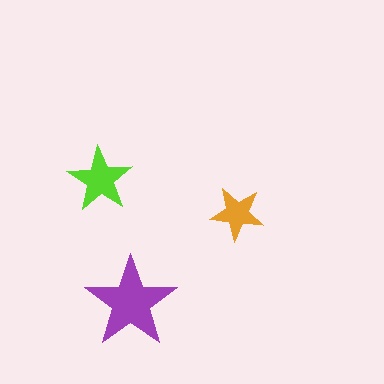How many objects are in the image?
There are 3 objects in the image.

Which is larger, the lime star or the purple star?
The purple one.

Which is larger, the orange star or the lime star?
The lime one.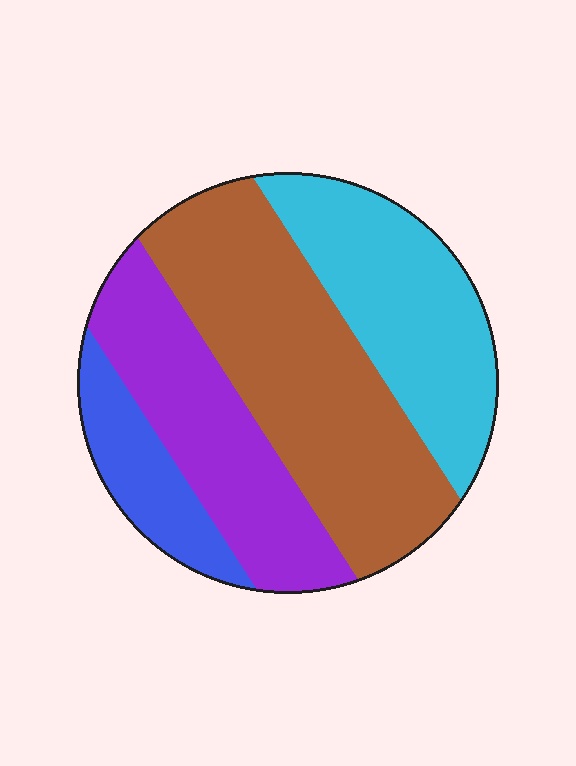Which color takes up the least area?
Blue, at roughly 10%.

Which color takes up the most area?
Brown, at roughly 40%.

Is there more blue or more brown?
Brown.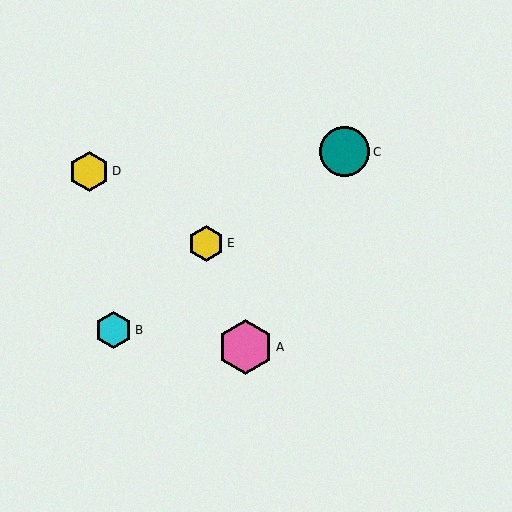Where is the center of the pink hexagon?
The center of the pink hexagon is at (246, 347).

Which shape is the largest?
The pink hexagon (labeled A) is the largest.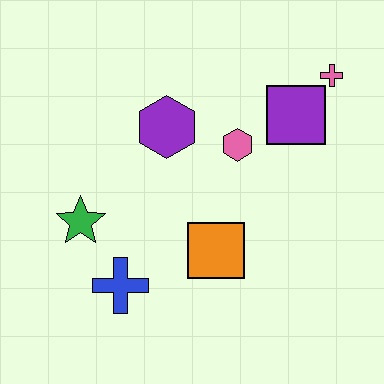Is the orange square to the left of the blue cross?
No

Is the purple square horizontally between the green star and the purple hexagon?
No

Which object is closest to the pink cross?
The purple square is closest to the pink cross.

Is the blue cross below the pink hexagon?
Yes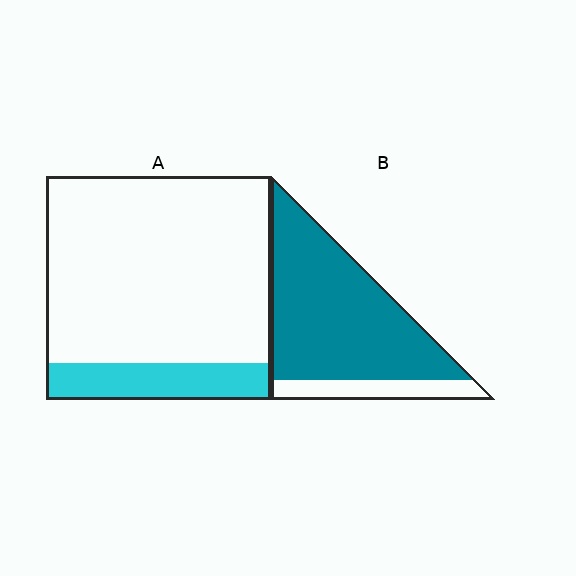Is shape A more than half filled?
No.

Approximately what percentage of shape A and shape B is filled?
A is approximately 15% and B is approximately 85%.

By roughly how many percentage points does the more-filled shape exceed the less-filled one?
By roughly 65 percentage points (B over A).